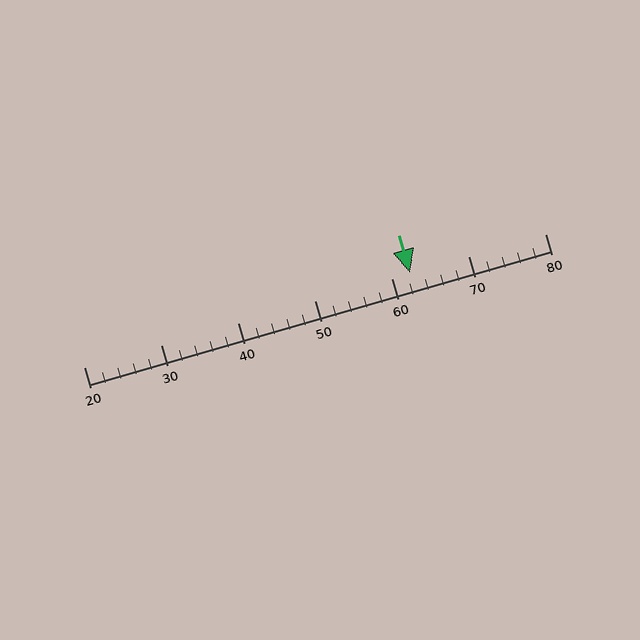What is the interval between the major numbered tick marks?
The major tick marks are spaced 10 units apart.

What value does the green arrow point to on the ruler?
The green arrow points to approximately 62.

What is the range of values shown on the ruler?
The ruler shows values from 20 to 80.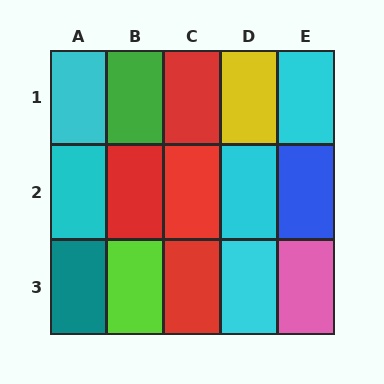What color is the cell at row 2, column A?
Cyan.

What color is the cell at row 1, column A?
Cyan.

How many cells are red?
4 cells are red.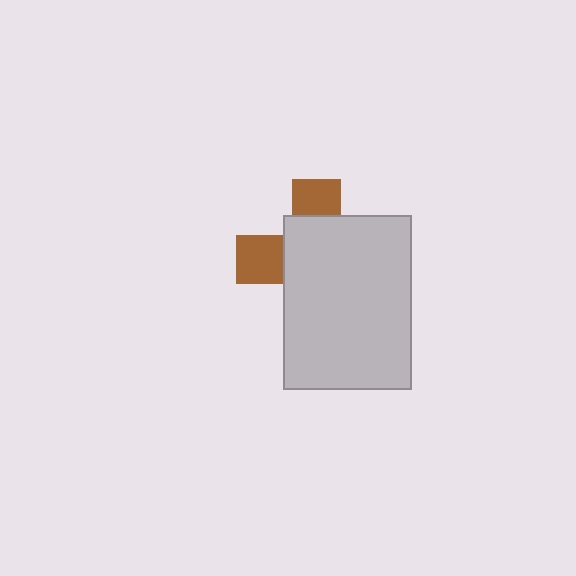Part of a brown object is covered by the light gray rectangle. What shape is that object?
It is a cross.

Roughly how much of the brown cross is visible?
A small part of it is visible (roughly 31%).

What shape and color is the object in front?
The object in front is a light gray rectangle.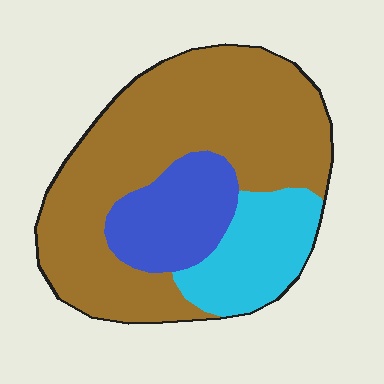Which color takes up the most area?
Brown, at roughly 65%.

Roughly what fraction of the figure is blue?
Blue takes up between a sixth and a third of the figure.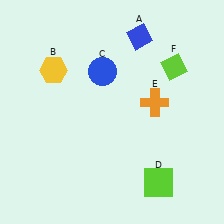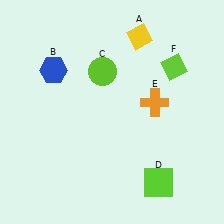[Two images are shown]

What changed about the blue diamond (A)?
In Image 1, A is blue. In Image 2, it changed to yellow.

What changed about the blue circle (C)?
In Image 1, C is blue. In Image 2, it changed to lime.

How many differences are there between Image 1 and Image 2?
There are 3 differences between the two images.